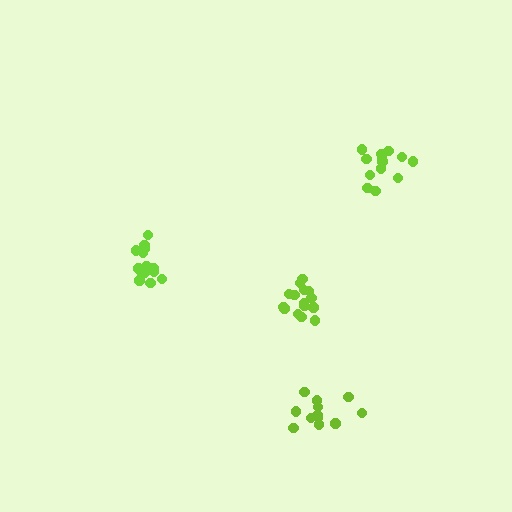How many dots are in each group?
Group 1: 14 dots, Group 2: 13 dots, Group 3: 12 dots, Group 4: 15 dots (54 total).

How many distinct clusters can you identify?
There are 4 distinct clusters.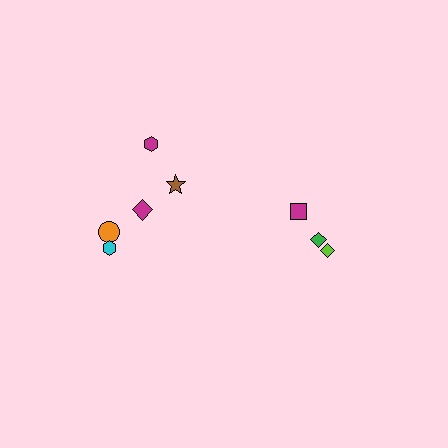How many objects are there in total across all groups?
There are 8 objects.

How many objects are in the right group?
There are 3 objects.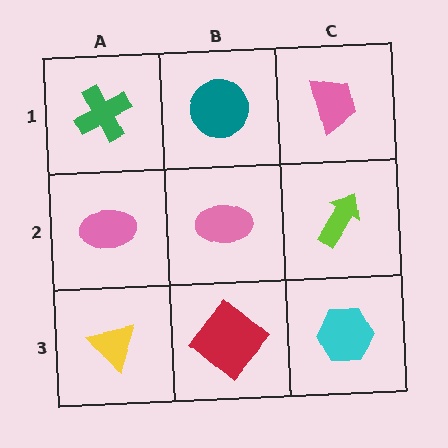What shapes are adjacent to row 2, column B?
A teal circle (row 1, column B), a red diamond (row 3, column B), a pink ellipse (row 2, column A), a lime arrow (row 2, column C).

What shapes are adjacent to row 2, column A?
A green cross (row 1, column A), a yellow triangle (row 3, column A), a pink ellipse (row 2, column B).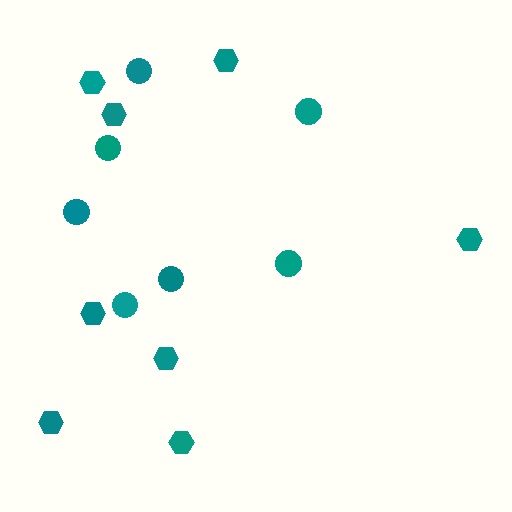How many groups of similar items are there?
There are 2 groups: one group of circles (7) and one group of hexagons (8).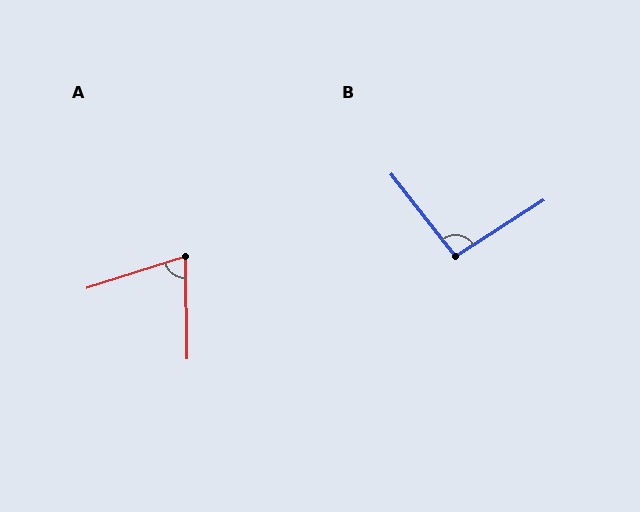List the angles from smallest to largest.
A (73°), B (96°).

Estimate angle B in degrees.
Approximately 96 degrees.